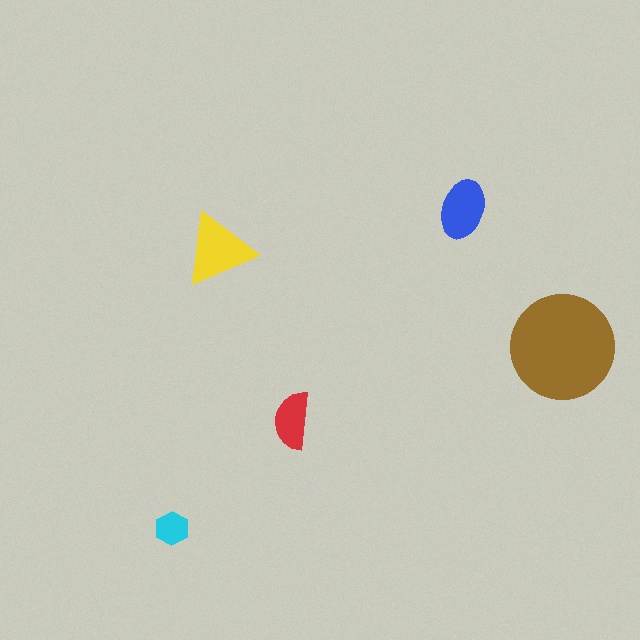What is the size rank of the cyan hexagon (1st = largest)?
5th.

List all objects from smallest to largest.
The cyan hexagon, the red semicircle, the blue ellipse, the yellow triangle, the brown circle.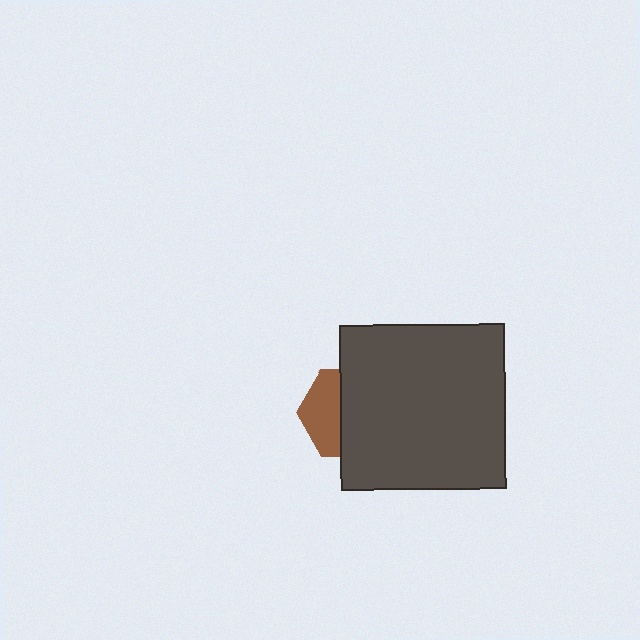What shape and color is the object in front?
The object in front is a dark gray square.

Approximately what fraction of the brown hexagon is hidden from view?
Roughly 58% of the brown hexagon is hidden behind the dark gray square.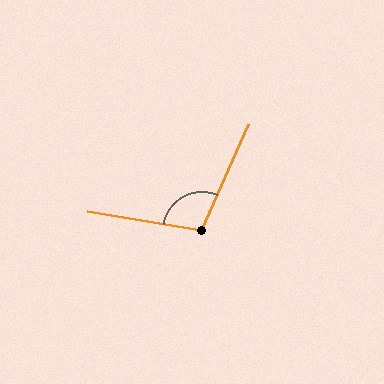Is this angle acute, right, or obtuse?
It is obtuse.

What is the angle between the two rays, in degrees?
Approximately 104 degrees.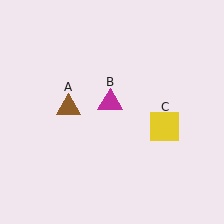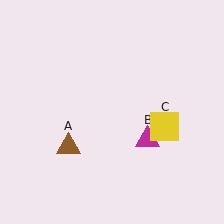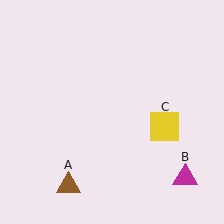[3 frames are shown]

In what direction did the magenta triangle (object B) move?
The magenta triangle (object B) moved down and to the right.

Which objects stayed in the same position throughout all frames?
Yellow square (object C) remained stationary.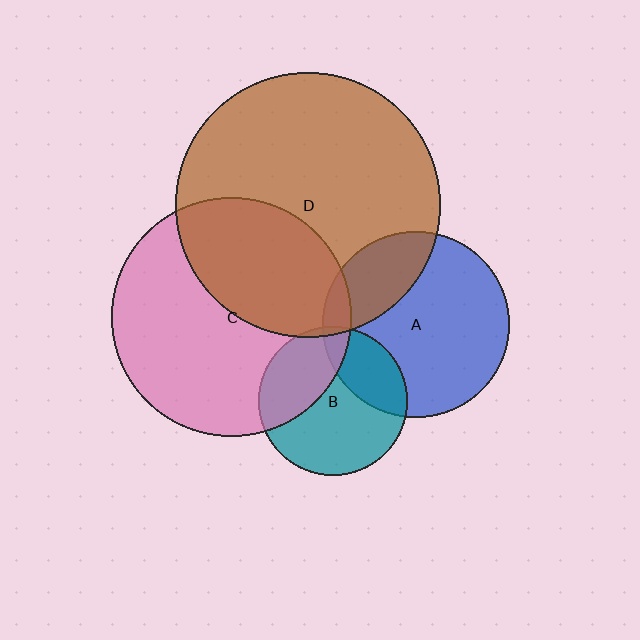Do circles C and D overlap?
Yes.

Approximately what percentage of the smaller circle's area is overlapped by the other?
Approximately 40%.